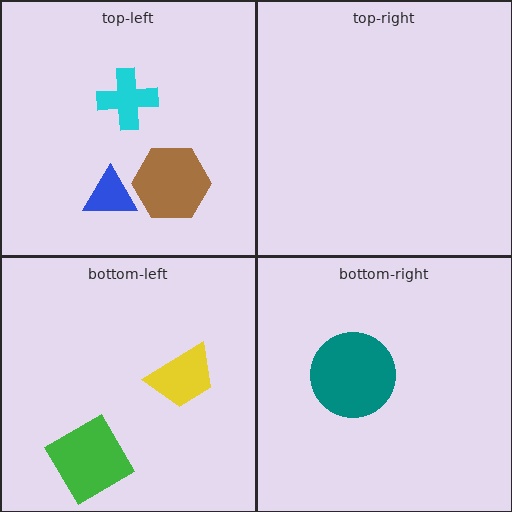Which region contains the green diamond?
The bottom-left region.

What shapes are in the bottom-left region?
The yellow trapezoid, the green diamond.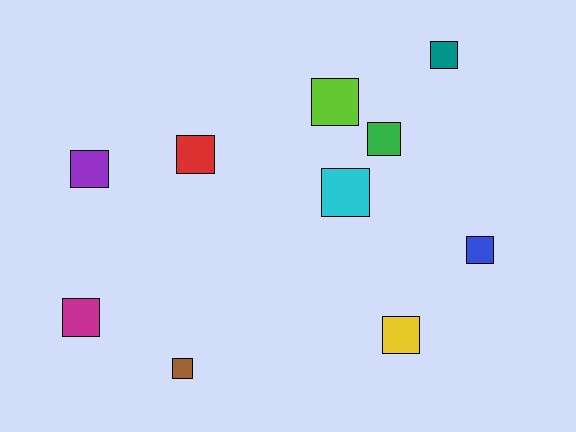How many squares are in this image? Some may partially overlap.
There are 10 squares.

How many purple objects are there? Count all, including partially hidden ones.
There is 1 purple object.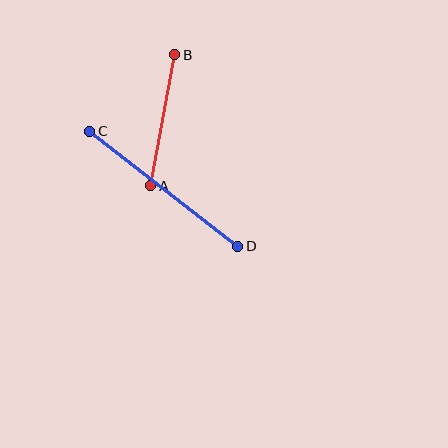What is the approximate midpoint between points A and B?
The midpoint is at approximately (163, 120) pixels.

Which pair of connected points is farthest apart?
Points C and D are farthest apart.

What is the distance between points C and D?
The distance is approximately 187 pixels.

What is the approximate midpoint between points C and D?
The midpoint is at approximately (164, 189) pixels.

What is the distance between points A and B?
The distance is approximately 133 pixels.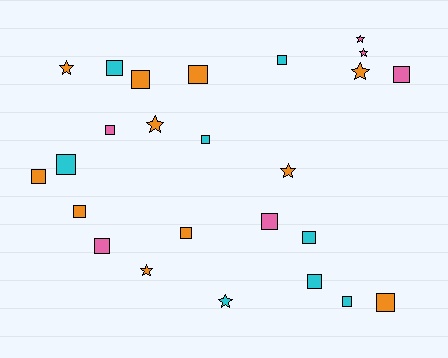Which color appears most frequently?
Orange, with 11 objects.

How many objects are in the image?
There are 25 objects.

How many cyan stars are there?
There is 1 cyan star.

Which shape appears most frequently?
Square, with 17 objects.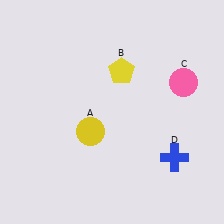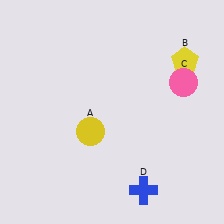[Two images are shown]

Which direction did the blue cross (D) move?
The blue cross (D) moved down.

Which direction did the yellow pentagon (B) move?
The yellow pentagon (B) moved right.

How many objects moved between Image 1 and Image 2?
2 objects moved between the two images.